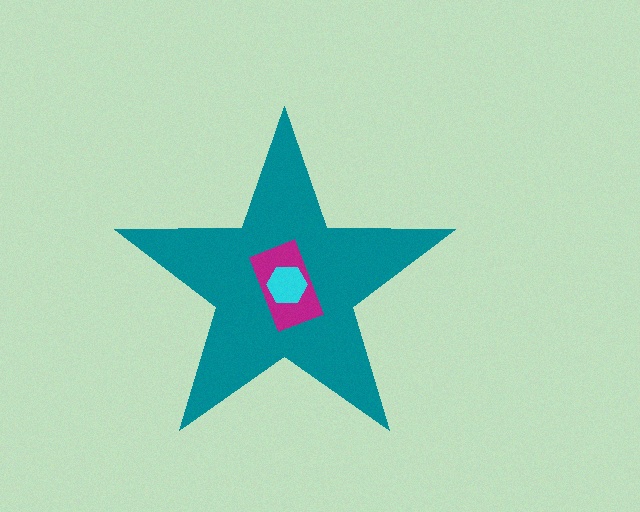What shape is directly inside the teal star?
The magenta rectangle.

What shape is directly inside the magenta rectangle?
The cyan hexagon.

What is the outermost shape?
The teal star.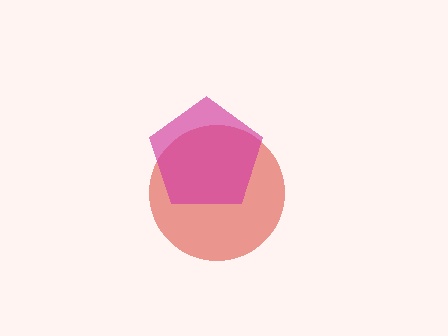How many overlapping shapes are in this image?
There are 2 overlapping shapes in the image.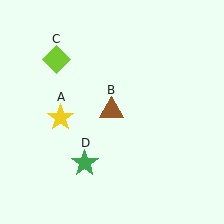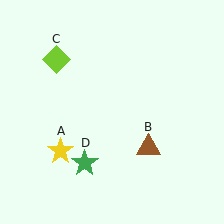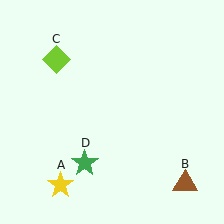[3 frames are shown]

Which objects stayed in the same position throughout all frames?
Lime diamond (object C) and green star (object D) remained stationary.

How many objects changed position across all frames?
2 objects changed position: yellow star (object A), brown triangle (object B).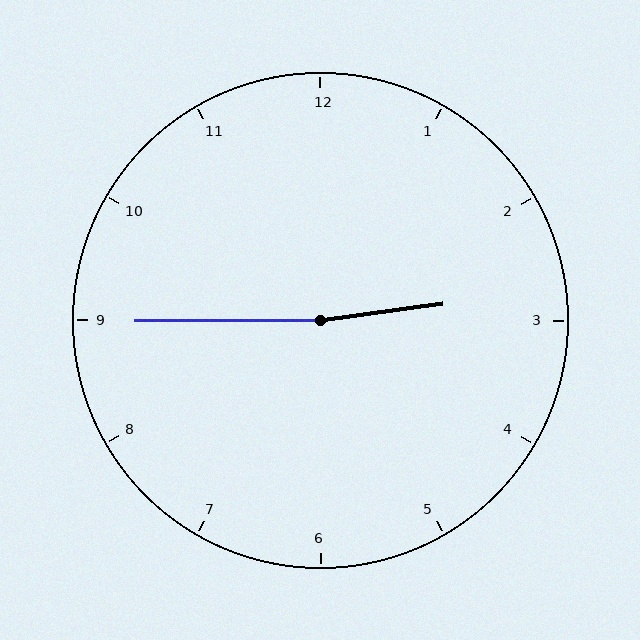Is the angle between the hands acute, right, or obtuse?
It is obtuse.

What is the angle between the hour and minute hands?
Approximately 172 degrees.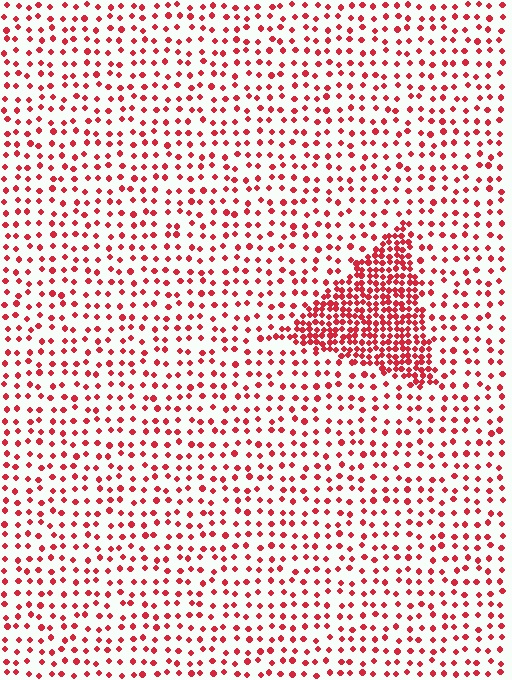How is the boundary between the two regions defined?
The boundary is defined by a change in element density (approximately 3.0x ratio). All elements are the same color, size, and shape.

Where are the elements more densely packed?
The elements are more densely packed inside the triangle boundary.